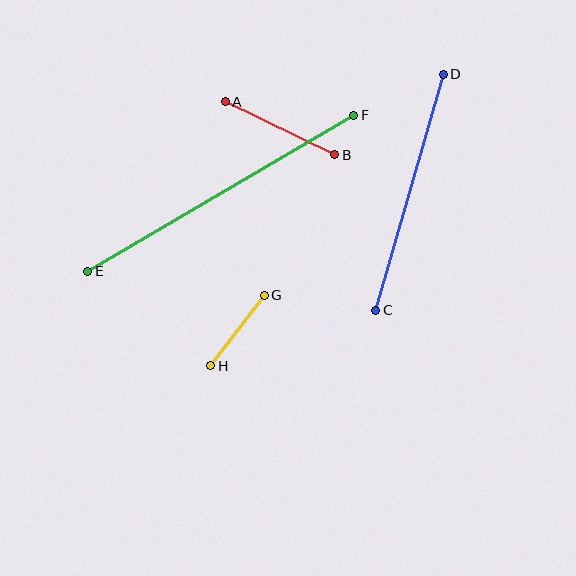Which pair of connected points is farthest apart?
Points E and F are farthest apart.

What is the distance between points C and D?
The distance is approximately 246 pixels.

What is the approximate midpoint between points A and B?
The midpoint is at approximately (280, 128) pixels.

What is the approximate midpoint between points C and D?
The midpoint is at approximately (410, 192) pixels.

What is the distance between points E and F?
The distance is approximately 308 pixels.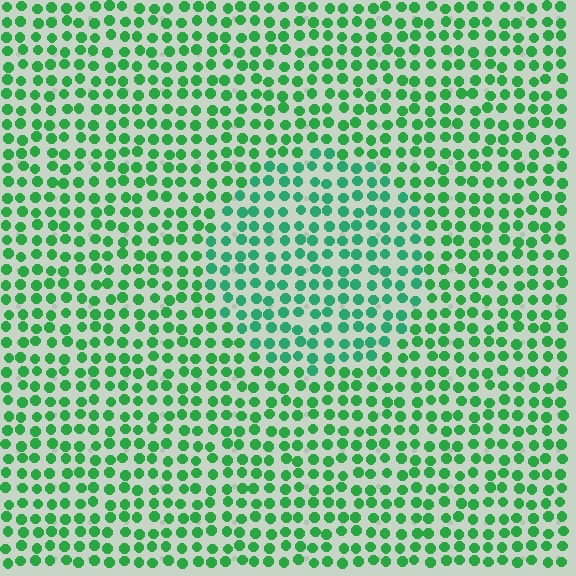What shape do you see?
I see a circle.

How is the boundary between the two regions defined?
The boundary is defined purely by a slight shift in hue (about 22 degrees). Spacing, size, and orientation are identical on both sides.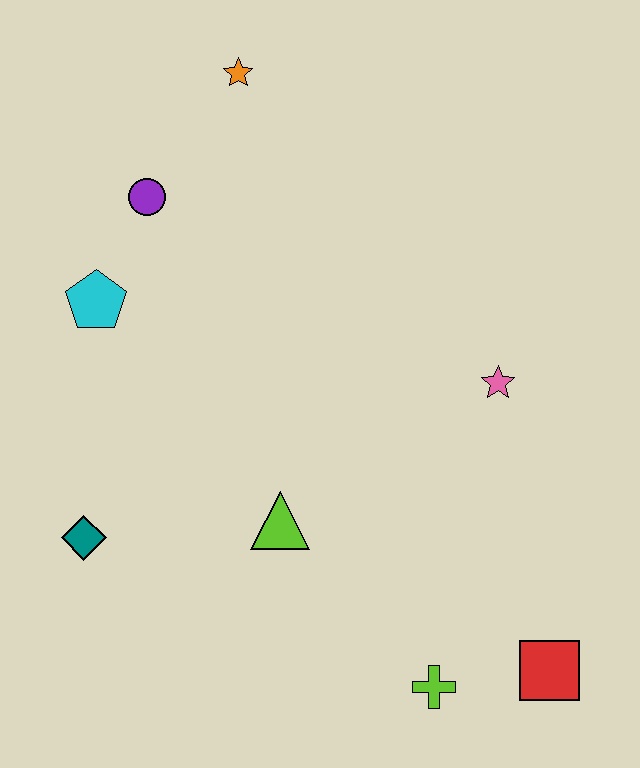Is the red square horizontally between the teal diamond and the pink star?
No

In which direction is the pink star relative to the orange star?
The pink star is below the orange star.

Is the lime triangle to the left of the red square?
Yes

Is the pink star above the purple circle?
No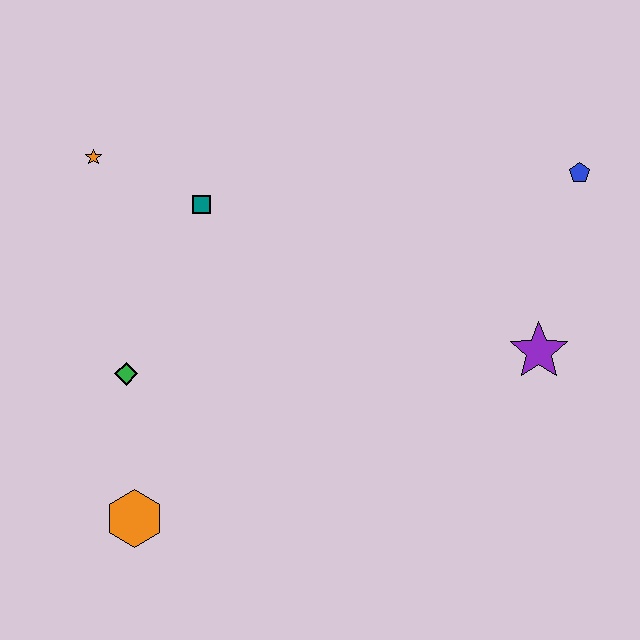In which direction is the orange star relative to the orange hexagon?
The orange star is above the orange hexagon.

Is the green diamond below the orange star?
Yes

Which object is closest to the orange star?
The teal square is closest to the orange star.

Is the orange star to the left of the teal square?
Yes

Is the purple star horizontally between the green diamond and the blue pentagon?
Yes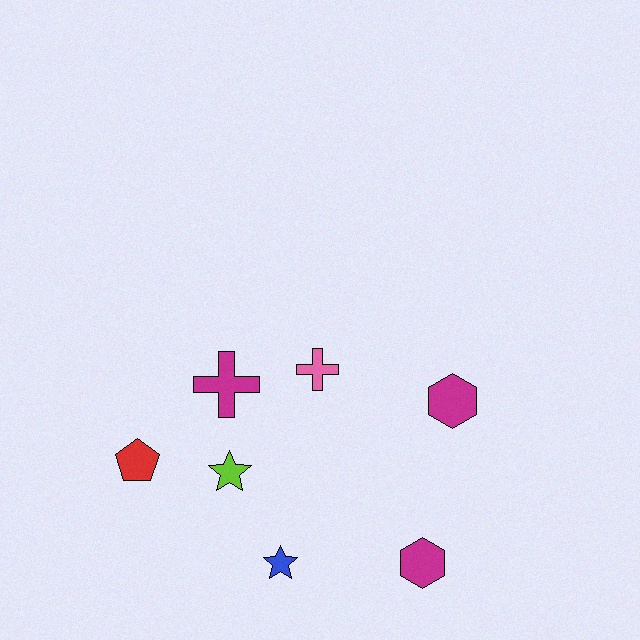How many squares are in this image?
There are no squares.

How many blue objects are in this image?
There is 1 blue object.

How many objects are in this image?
There are 7 objects.